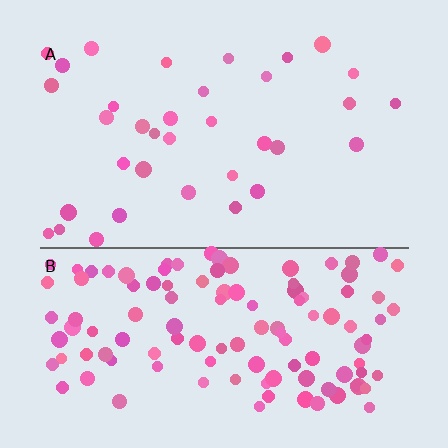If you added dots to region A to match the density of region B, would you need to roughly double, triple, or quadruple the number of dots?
Approximately quadruple.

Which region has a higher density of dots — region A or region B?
B (the bottom).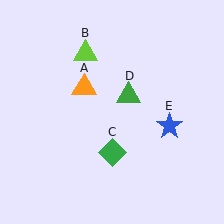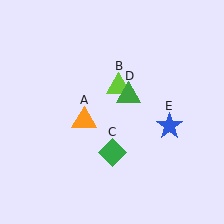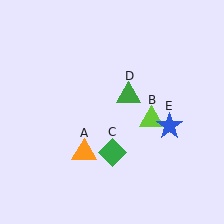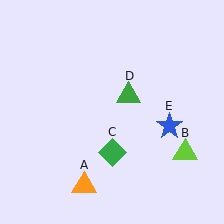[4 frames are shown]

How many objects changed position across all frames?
2 objects changed position: orange triangle (object A), lime triangle (object B).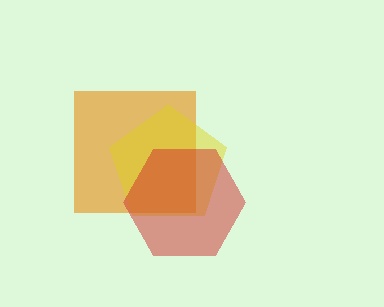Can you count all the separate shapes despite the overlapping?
Yes, there are 3 separate shapes.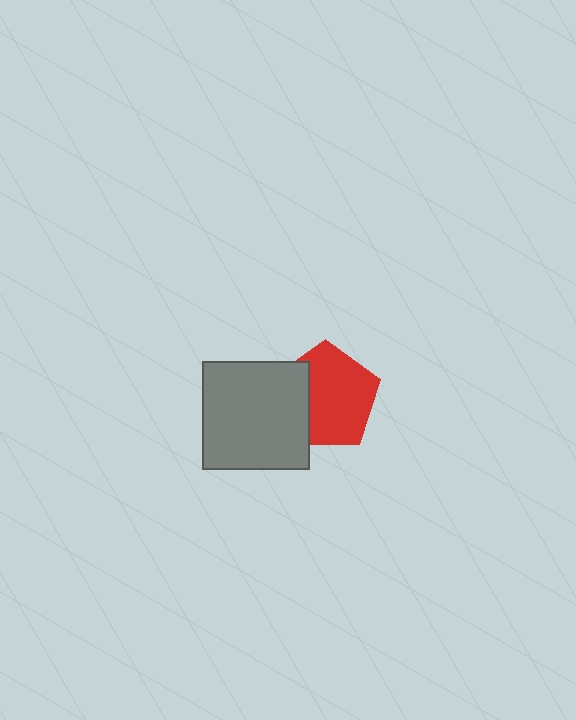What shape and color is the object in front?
The object in front is a gray square.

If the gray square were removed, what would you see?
You would see the complete red pentagon.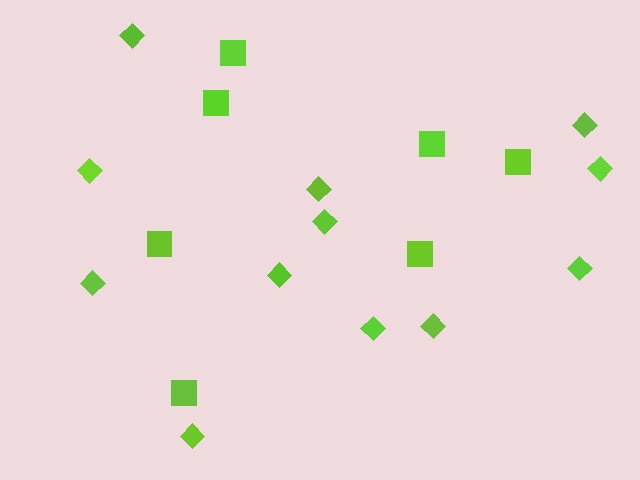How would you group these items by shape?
There are 2 groups: one group of diamonds (12) and one group of squares (7).